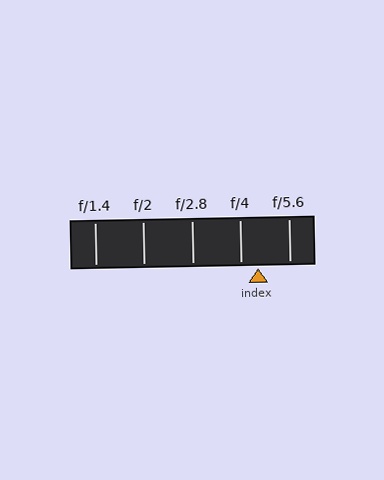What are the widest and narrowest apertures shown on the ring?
The widest aperture shown is f/1.4 and the narrowest is f/5.6.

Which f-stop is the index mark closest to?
The index mark is closest to f/4.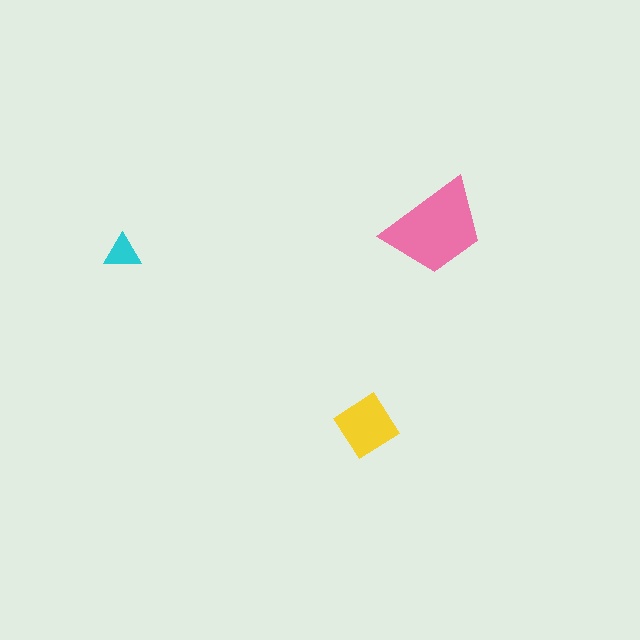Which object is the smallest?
The cyan triangle.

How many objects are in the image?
There are 3 objects in the image.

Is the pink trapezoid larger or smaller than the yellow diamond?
Larger.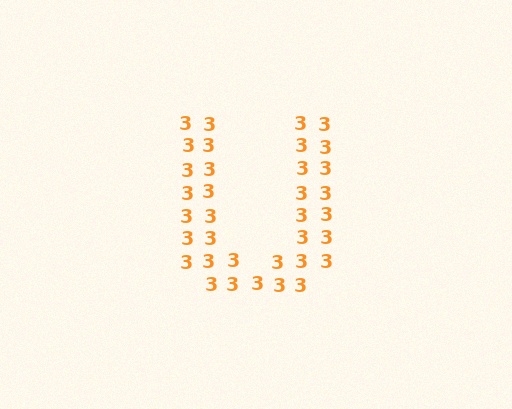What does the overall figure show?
The overall figure shows the letter U.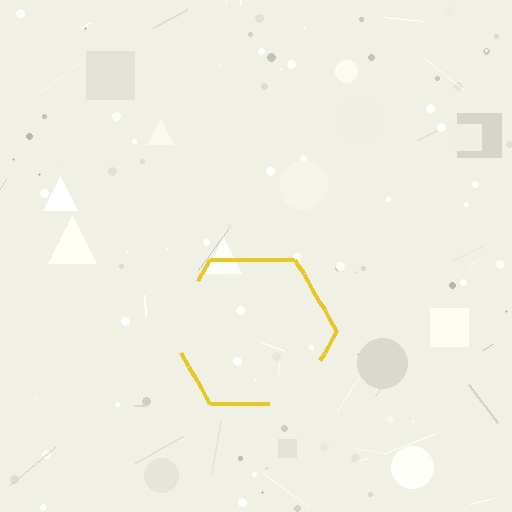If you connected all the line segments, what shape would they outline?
They would outline a hexagon.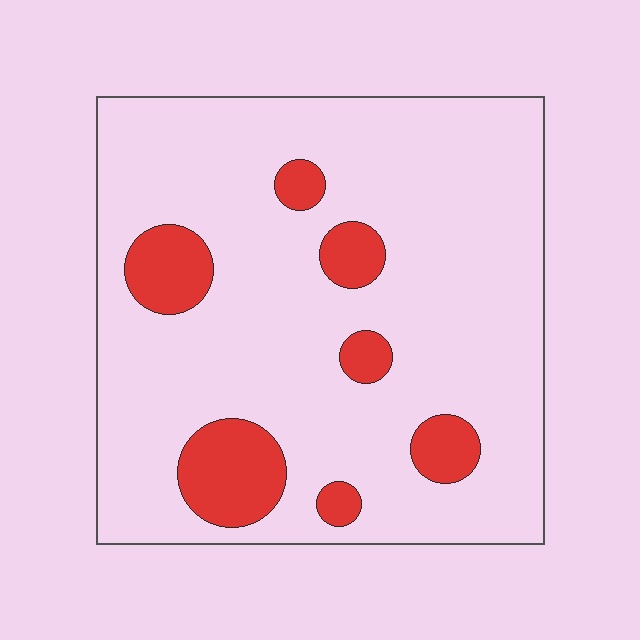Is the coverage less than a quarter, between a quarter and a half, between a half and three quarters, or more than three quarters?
Less than a quarter.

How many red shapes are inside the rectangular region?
7.